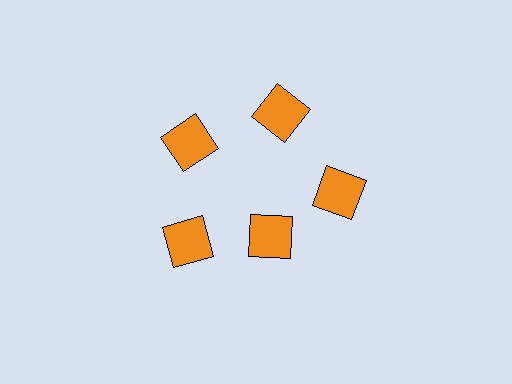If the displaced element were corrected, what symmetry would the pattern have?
It would have 5-fold rotational symmetry — the pattern would map onto itself every 72 degrees.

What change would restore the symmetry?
The symmetry would be restored by moving it outward, back onto the ring so that all 5 squares sit at equal angles and equal distance from the center.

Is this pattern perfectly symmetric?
No. The 5 orange squares are arranged in a ring, but one element near the 5 o'clock position is pulled inward toward the center, breaking the 5-fold rotational symmetry.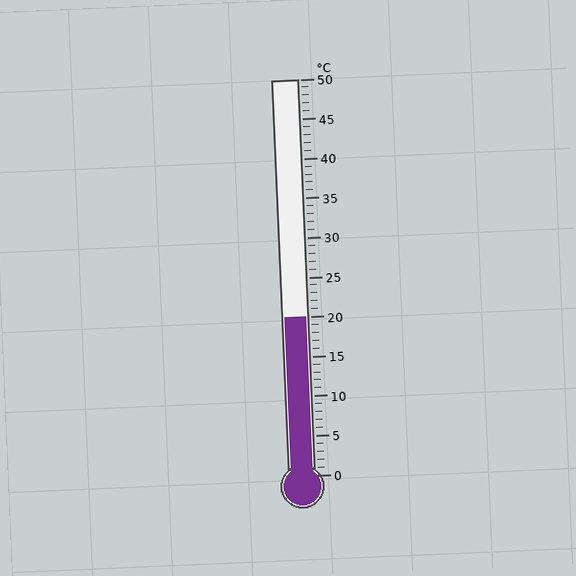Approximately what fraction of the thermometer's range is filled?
The thermometer is filled to approximately 40% of its range.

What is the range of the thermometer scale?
The thermometer scale ranges from 0°C to 50°C.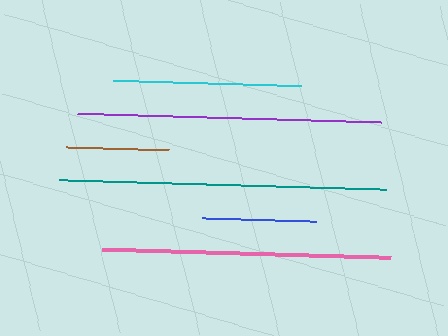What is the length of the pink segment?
The pink segment is approximately 288 pixels long.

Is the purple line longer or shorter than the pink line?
The purple line is longer than the pink line.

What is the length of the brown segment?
The brown segment is approximately 102 pixels long.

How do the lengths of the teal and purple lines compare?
The teal and purple lines are approximately the same length.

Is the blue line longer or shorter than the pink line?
The pink line is longer than the blue line.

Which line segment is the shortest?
The brown line is the shortest at approximately 102 pixels.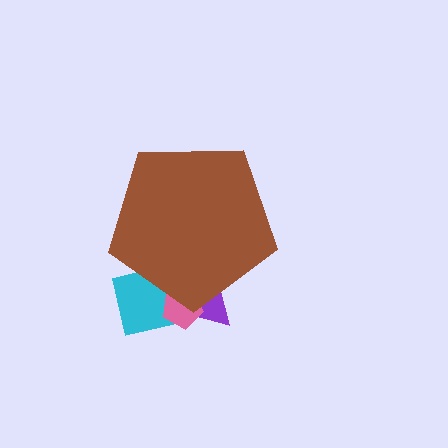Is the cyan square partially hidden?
Yes, the cyan square is partially hidden behind the brown pentagon.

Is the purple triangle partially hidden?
Yes, the purple triangle is partially hidden behind the brown pentagon.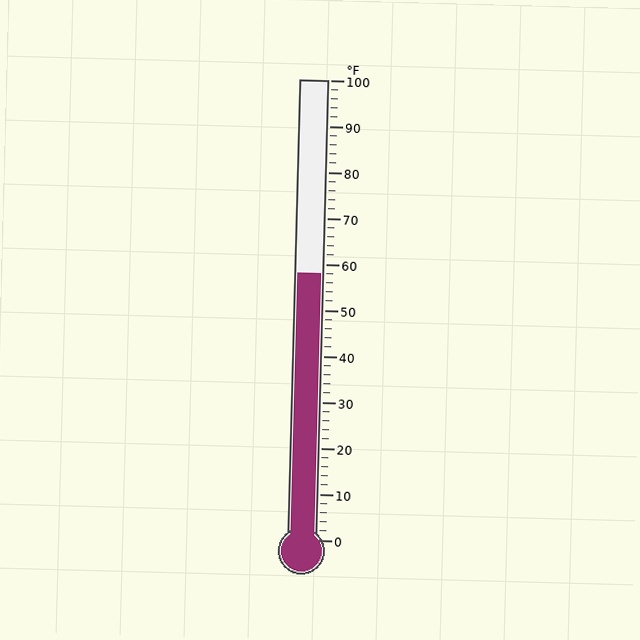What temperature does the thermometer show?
The thermometer shows approximately 58°F.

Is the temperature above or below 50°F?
The temperature is above 50°F.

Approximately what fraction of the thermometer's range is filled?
The thermometer is filled to approximately 60% of its range.